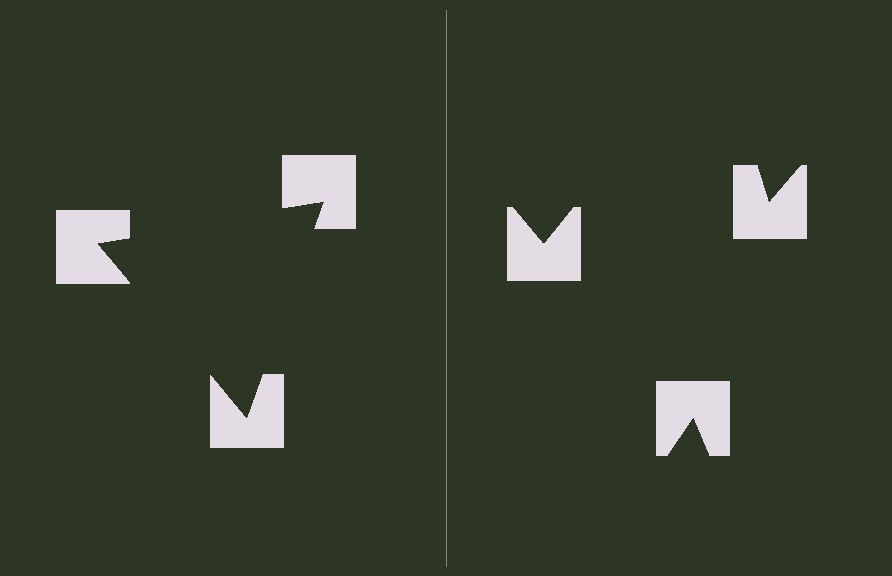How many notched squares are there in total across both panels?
6 — 3 on each side.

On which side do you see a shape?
An illusory triangle appears on the left side. On the right side the wedge cuts are rotated, so no coherent shape forms.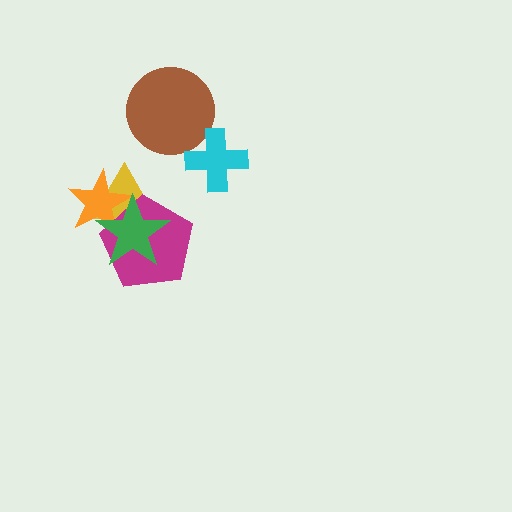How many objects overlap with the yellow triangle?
3 objects overlap with the yellow triangle.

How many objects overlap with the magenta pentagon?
3 objects overlap with the magenta pentagon.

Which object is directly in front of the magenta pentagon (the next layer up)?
The orange star is directly in front of the magenta pentagon.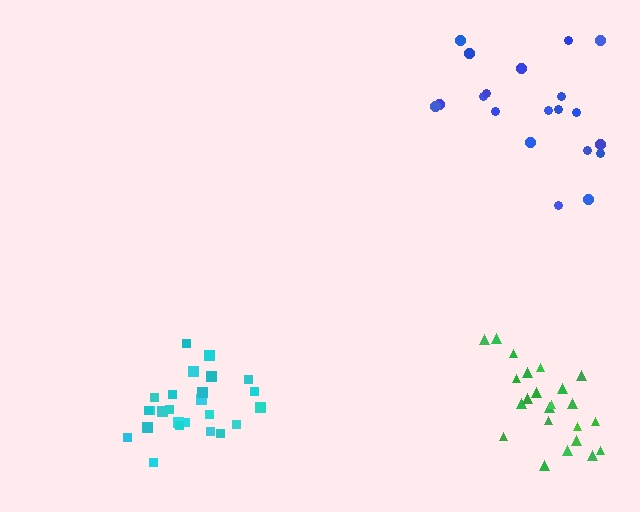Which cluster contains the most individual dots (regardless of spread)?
Cyan (25).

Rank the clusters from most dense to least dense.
cyan, green, blue.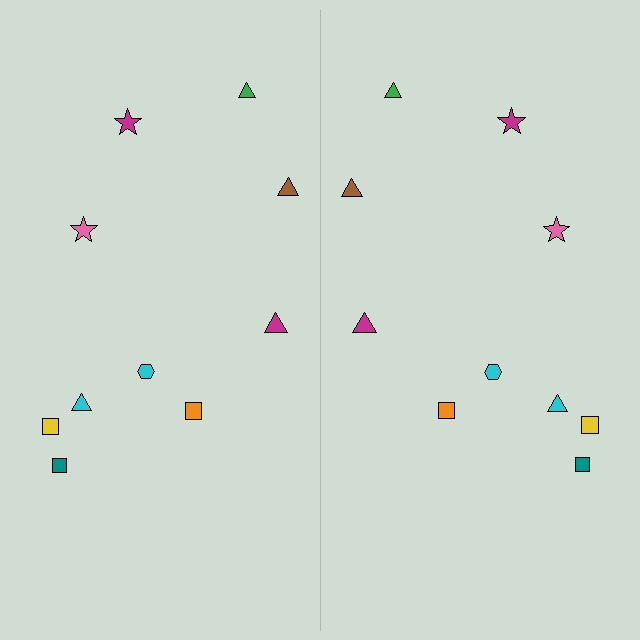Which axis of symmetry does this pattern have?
The pattern has a vertical axis of symmetry running through the center of the image.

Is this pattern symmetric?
Yes, this pattern has bilateral (reflection) symmetry.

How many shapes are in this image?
There are 20 shapes in this image.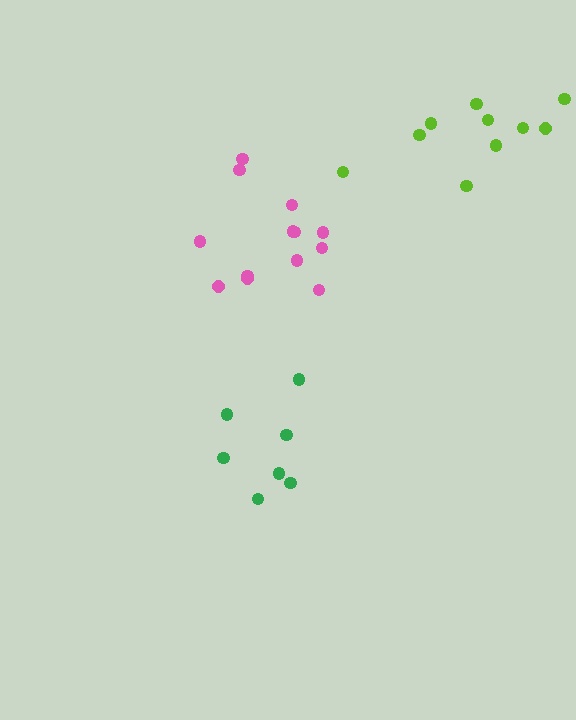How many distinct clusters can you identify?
There are 3 distinct clusters.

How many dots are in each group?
Group 1: 13 dots, Group 2: 7 dots, Group 3: 10 dots (30 total).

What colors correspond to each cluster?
The clusters are colored: pink, green, lime.